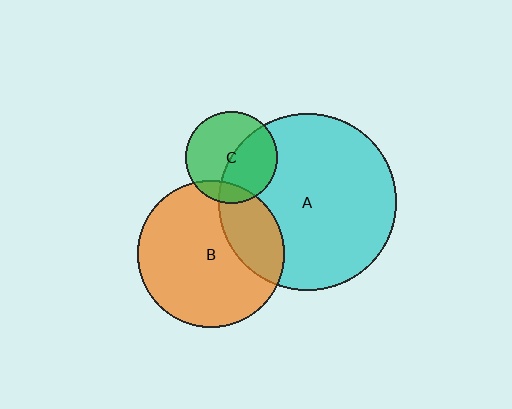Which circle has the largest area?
Circle A (cyan).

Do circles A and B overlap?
Yes.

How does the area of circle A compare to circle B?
Approximately 1.5 times.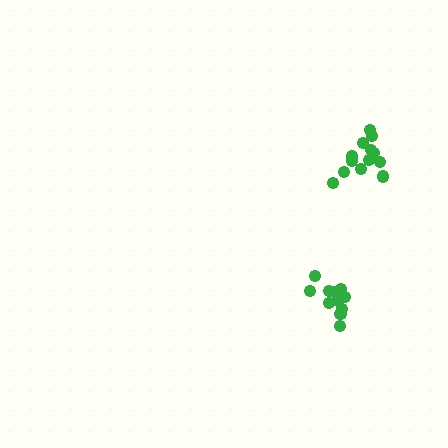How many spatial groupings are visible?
There are 2 spatial groupings.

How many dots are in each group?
Group 1: 13 dots, Group 2: 12 dots (25 total).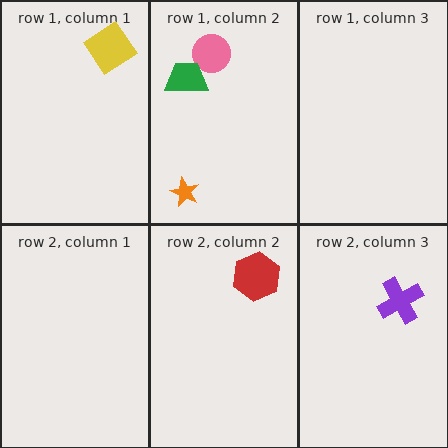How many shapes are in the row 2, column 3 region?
1.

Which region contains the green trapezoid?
The row 1, column 2 region.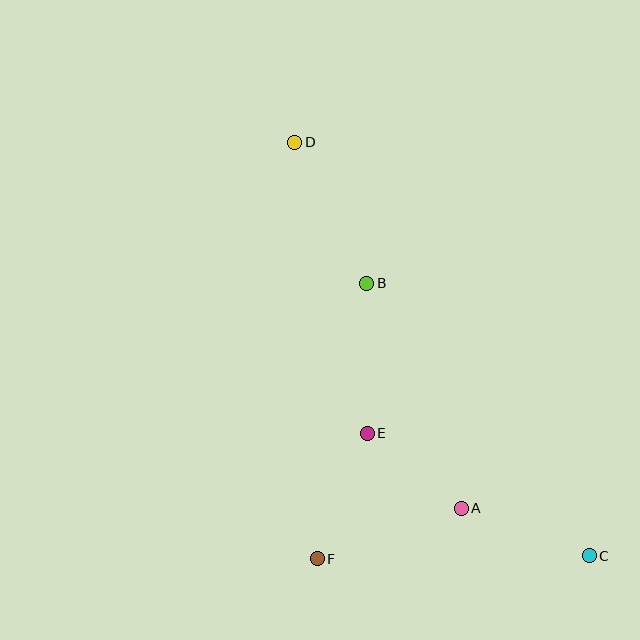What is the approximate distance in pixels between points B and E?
The distance between B and E is approximately 150 pixels.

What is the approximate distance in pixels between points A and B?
The distance between A and B is approximately 244 pixels.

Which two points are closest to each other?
Points A and E are closest to each other.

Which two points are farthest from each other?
Points C and D are farthest from each other.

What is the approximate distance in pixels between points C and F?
The distance between C and F is approximately 272 pixels.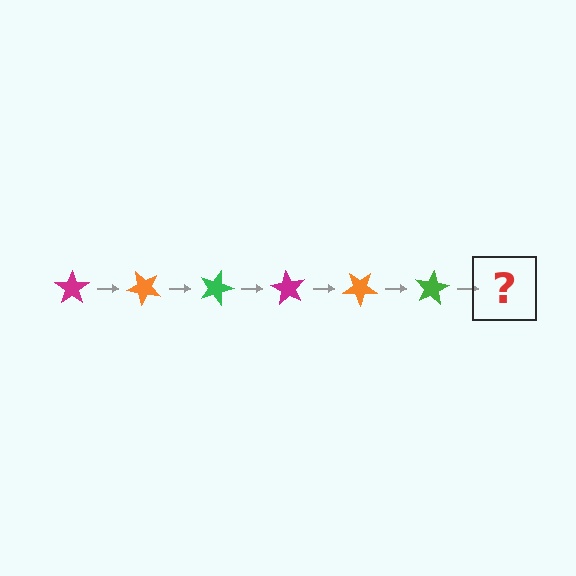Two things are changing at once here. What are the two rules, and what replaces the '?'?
The two rules are that it rotates 45 degrees each step and the color cycles through magenta, orange, and green. The '?' should be a magenta star, rotated 270 degrees from the start.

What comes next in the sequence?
The next element should be a magenta star, rotated 270 degrees from the start.